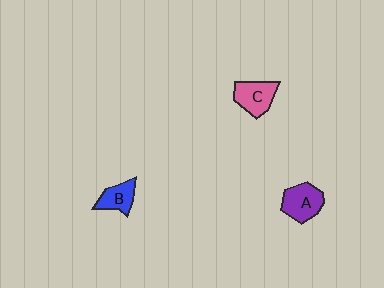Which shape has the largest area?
Shape A (purple).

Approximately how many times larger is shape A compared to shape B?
Approximately 1.3 times.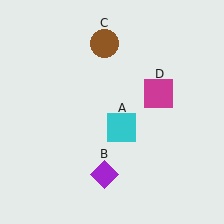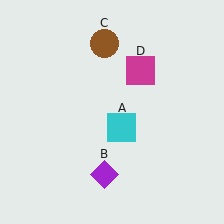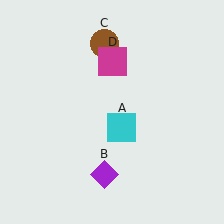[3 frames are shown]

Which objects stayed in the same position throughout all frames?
Cyan square (object A) and purple diamond (object B) and brown circle (object C) remained stationary.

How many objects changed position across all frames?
1 object changed position: magenta square (object D).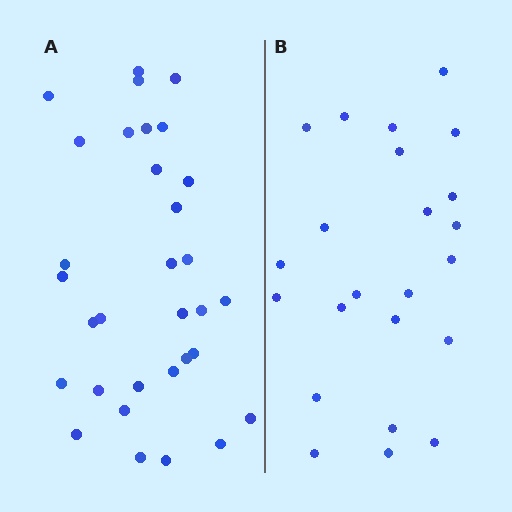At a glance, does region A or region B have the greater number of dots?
Region A (the left region) has more dots.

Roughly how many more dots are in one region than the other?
Region A has roughly 8 or so more dots than region B.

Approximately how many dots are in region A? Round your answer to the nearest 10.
About 30 dots. (The exact count is 32, which rounds to 30.)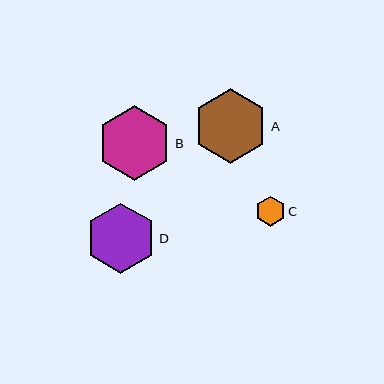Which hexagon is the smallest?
Hexagon C is the smallest with a size of approximately 30 pixels.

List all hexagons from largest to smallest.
From largest to smallest: B, A, D, C.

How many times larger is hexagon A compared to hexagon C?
Hexagon A is approximately 2.5 times the size of hexagon C.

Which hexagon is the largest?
Hexagon B is the largest with a size of approximately 75 pixels.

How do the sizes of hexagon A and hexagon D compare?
Hexagon A and hexagon D are approximately the same size.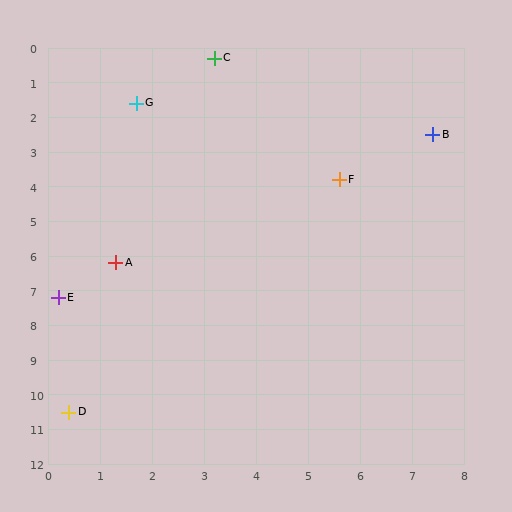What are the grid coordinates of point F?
Point F is at approximately (5.6, 3.8).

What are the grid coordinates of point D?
Point D is at approximately (0.4, 10.5).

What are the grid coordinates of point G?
Point G is at approximately (1.7, 1.6).